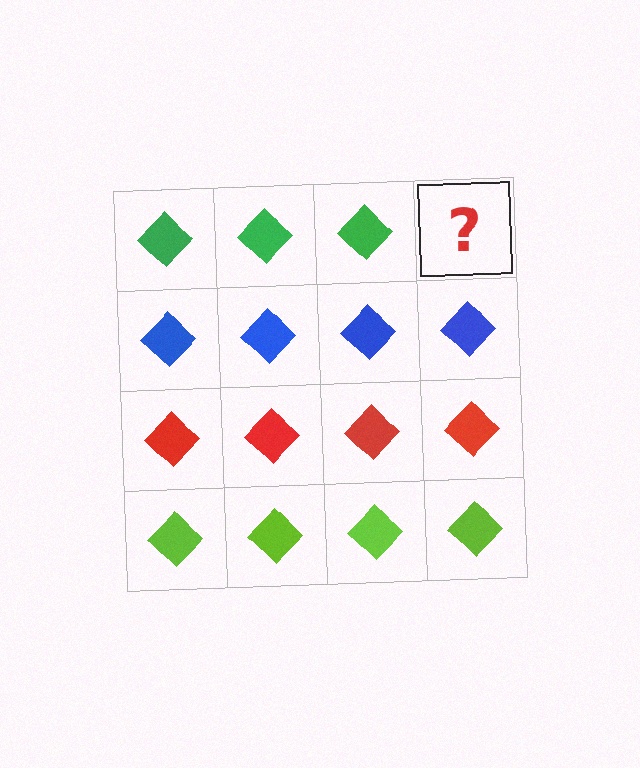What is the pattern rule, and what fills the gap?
The rule is that each row has a consistent color. The gap should be filled with a green diamond.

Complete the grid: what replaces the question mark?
The question mark should be replaced with a green diamond.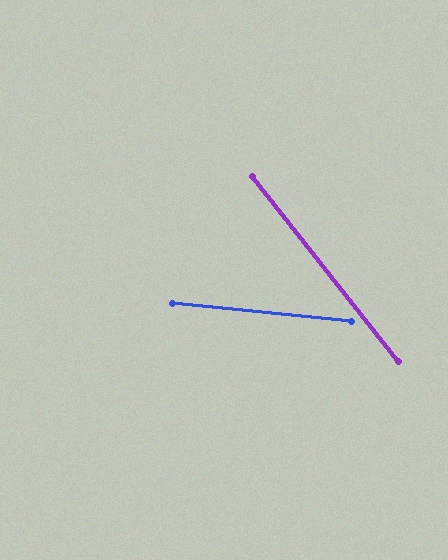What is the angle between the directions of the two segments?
Approximately 46 degrees.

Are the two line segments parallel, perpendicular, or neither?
Neither parallel nor perpendicular — they differ by about 46°.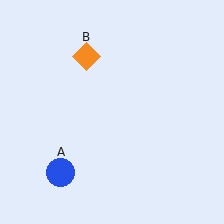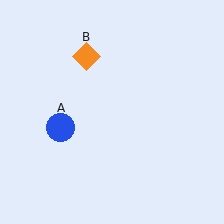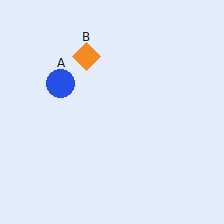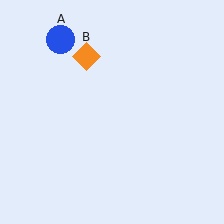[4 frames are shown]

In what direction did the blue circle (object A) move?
The blue circle (object A) moved up.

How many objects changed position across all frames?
1 object changed position: blue circle (object A).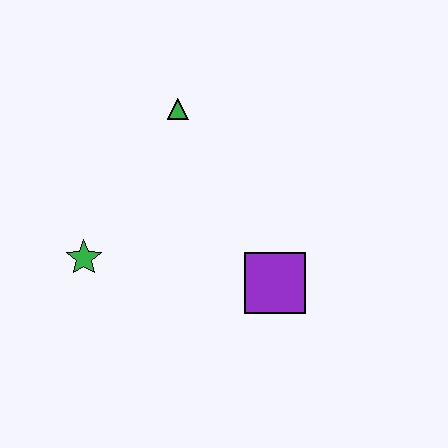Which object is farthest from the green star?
The purple square is farthest from the green star.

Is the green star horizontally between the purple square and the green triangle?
No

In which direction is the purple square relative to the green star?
The purple square is to the right of the green star.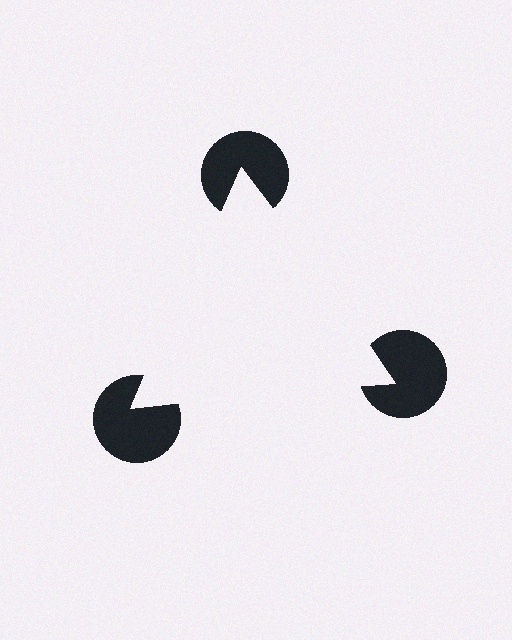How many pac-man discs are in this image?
There are 3 — one at each vertex of the illusory triangle.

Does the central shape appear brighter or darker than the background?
It typically appears slightly brighter than the background, even though no actual brightness change is drawn.